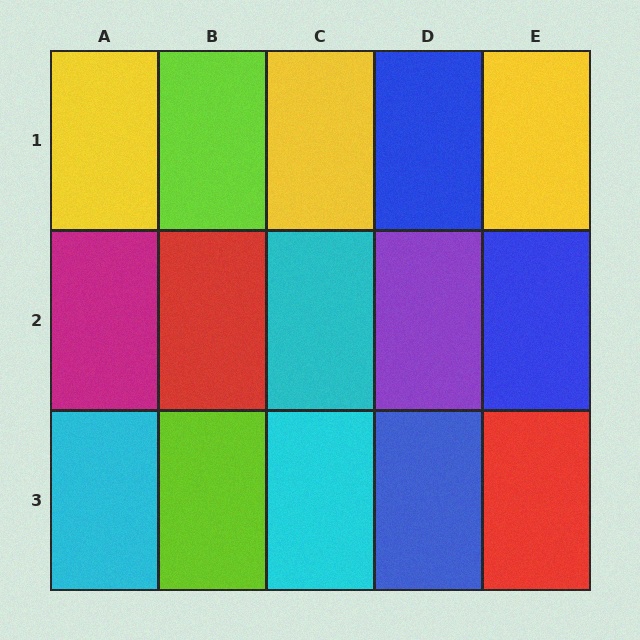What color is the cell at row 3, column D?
Blue.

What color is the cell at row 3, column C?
Cyan.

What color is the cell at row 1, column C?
Yellow.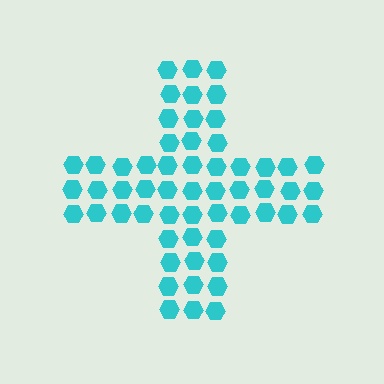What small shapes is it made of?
It is made of small hexagons.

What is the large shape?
The large shape is a cross.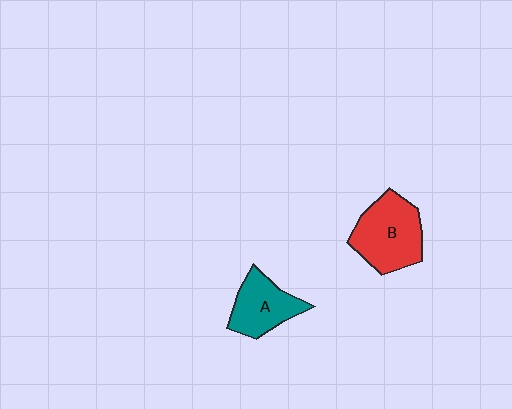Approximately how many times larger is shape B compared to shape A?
Approximately 1.4 times.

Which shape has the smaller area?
Shape A (teal).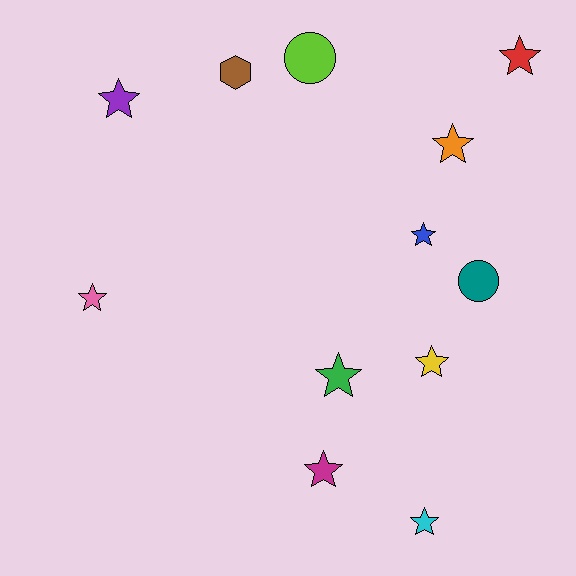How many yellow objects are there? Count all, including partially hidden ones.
There is 1 yellow object.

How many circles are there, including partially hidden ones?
There are 2 circles.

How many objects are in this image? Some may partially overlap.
There are 12 objects.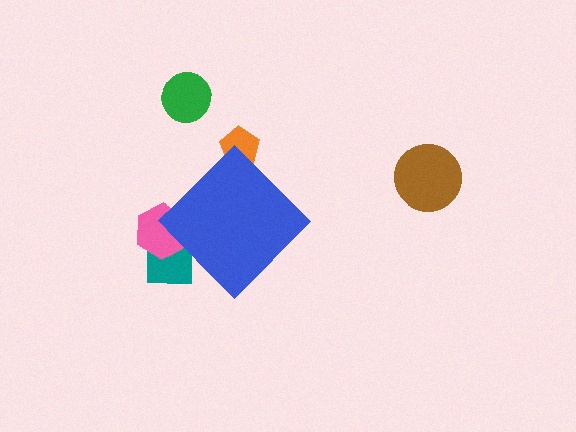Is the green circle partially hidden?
No, the green circle is fully visible.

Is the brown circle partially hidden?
No, the brown circle is fully visible.